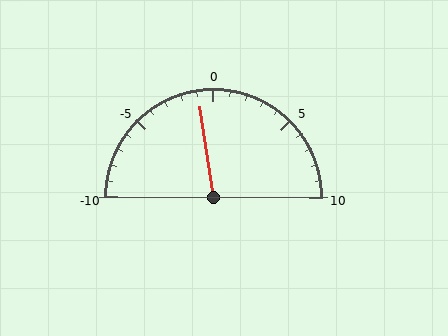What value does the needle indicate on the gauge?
The needle indicates approximately -1.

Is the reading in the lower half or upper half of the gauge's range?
The reading is in the lower half of the range (-10 to 10).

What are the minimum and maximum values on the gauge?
The gauge ranges from -10 to 10.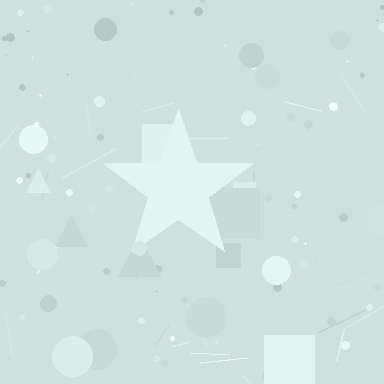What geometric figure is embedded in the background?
A star is embedded in the background.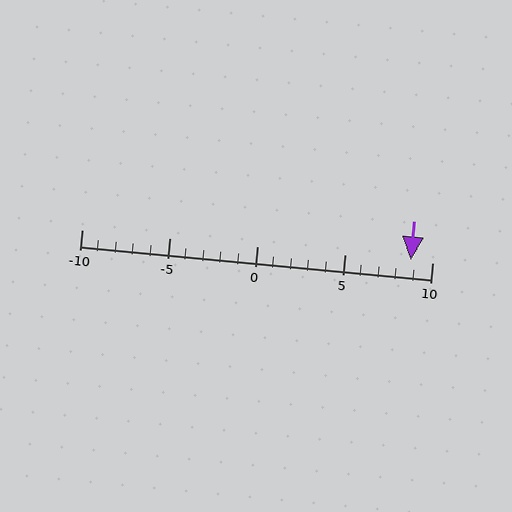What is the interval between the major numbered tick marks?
The major tick marks are spaced 5 units apart.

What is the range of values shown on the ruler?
The ruler shows values from -10 to 10.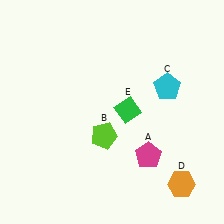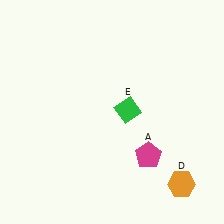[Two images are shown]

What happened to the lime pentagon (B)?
The lime pentagon (B) was removed in Image 2. It was in the bottom-left area of Image 1.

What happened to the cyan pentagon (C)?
The cyan pentagon (C) was removed in Image 2. It was in the top-right area of Image 1.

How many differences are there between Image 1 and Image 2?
There are 2 differences between the two images.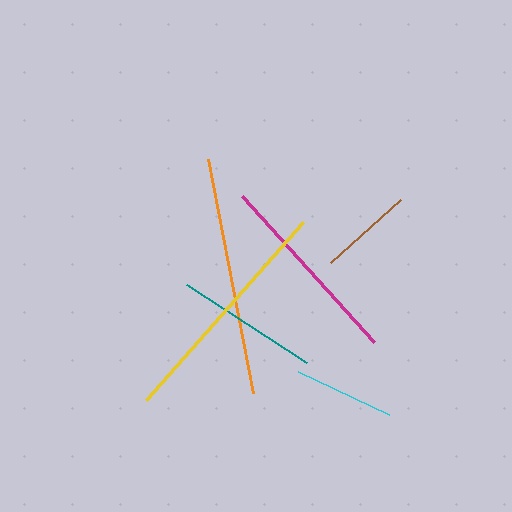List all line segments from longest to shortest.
From longest to shortest: orange, yellow, magenta, teal, cyan, brown.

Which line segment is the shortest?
The brown line is the shortest at approximately 94 pixels.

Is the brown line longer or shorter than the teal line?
The teal line is longer than the brown line.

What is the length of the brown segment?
The brown segment is approximately 94 pixels long.